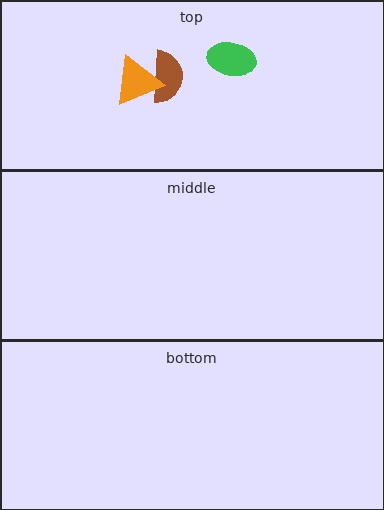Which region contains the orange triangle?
The top region.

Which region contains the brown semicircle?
The top region.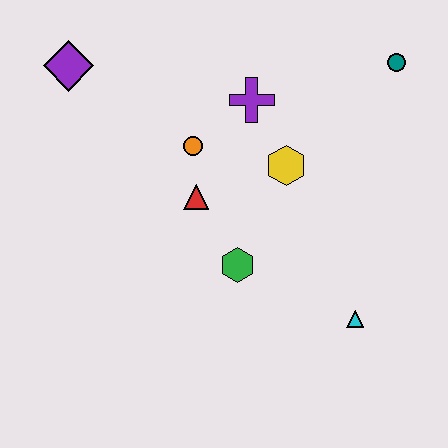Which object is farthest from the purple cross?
The cyan triangle is farthest from the purple cross.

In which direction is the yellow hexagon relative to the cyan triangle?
The yellow hexagon is above the cyan triangle.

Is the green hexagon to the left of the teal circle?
Yes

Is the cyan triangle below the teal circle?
Yes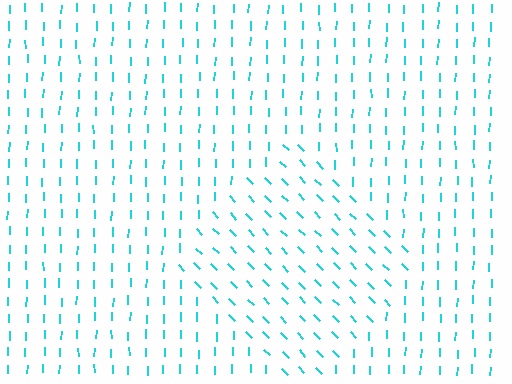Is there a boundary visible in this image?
Yes, there is a texture boundary formed by a change in line orientation.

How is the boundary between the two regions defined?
The boundary is defined purely by a change in line orientation (approximately 45 degrees difference). All lines are the same color and thickness.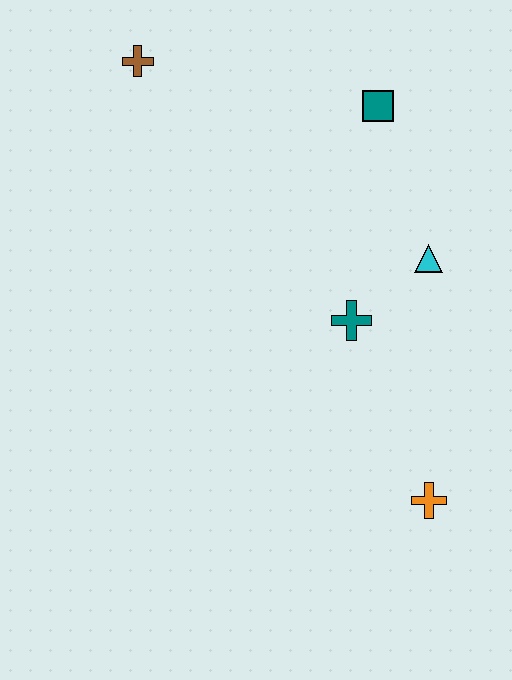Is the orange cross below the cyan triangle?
Yes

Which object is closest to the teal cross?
The cyan triangle is closest to the teal cross.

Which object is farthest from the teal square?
The orange cross is farthest from the teal square.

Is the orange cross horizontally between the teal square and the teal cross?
No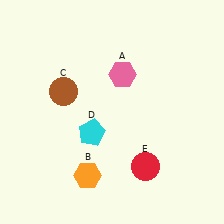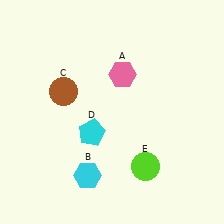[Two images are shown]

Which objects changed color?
B changed from orange to cyan. E changed from red to lime.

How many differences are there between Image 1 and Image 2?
There are 2 differences between the two images.